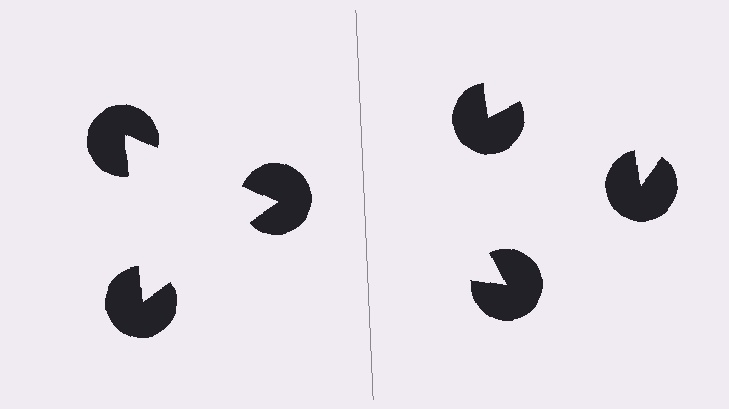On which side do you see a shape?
An illusory triangle appears on the left side. On the right side the wedge cuts are rotated, so no coherent shape forms.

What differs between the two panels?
The pac-man discs are positioned identically on both sides; only the wedge orientations differ. On the left they align to a triangle; on the right they are misaligned.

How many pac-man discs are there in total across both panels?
6 — 3 on each side.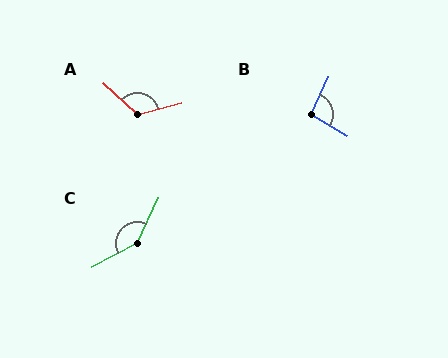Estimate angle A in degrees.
Approximately 122 degrees.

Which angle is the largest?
C, at approximately 144 degrees.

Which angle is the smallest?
B, at approximately 96 degrees.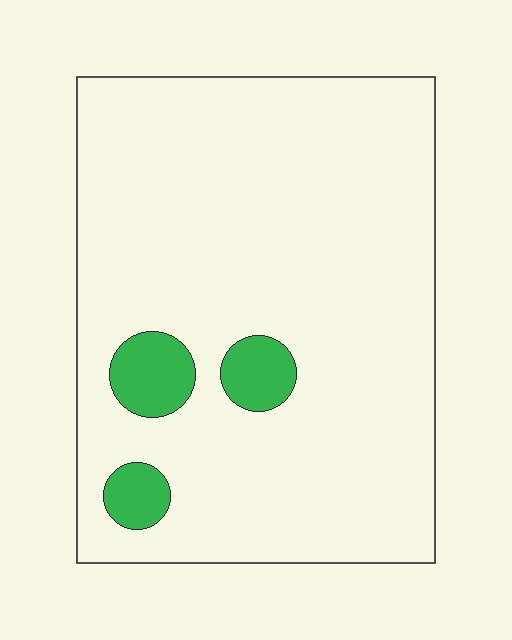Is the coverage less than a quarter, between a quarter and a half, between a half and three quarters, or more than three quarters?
Less than a quarter.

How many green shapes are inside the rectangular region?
3.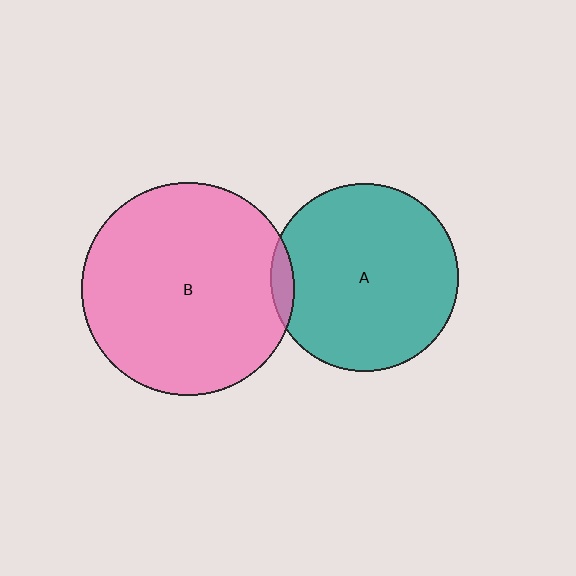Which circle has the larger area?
Circle B (pink).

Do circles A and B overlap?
Yes.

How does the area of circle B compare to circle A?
Approximately 1.3 times.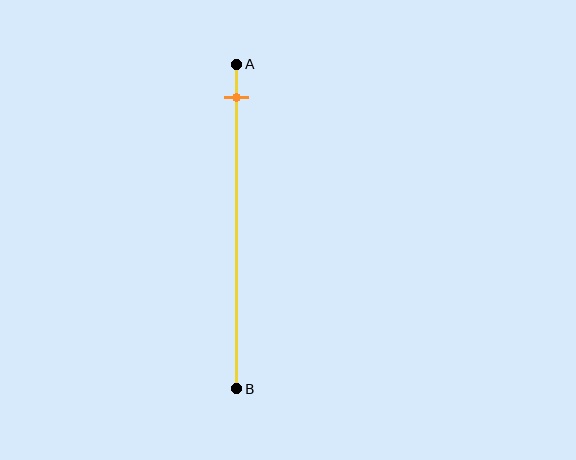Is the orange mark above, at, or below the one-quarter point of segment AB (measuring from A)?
The orange mark is above the one-quarter point of segment AB.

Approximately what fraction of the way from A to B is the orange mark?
The orange mark is approximately 10% of the way from A to B.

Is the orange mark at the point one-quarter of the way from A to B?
No, the mark is at about 10% from A, not at the 25% one-quarter point.